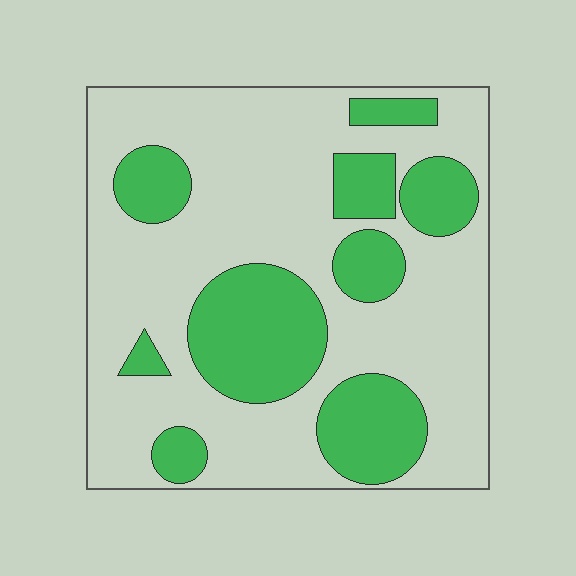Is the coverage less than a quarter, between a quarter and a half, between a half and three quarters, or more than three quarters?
Between a quarter and a half.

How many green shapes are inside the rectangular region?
9.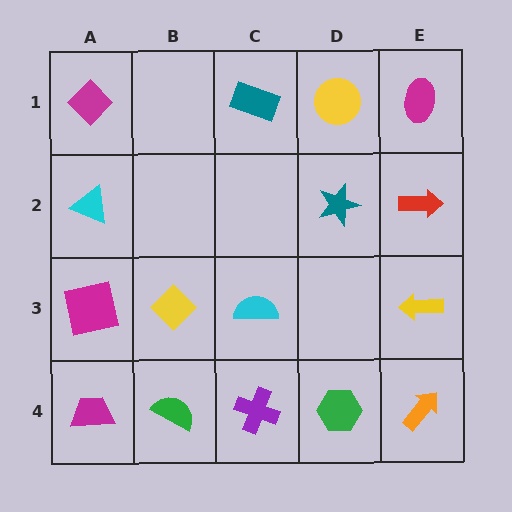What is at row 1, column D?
A yellow circle.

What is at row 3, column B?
A yellow diamond.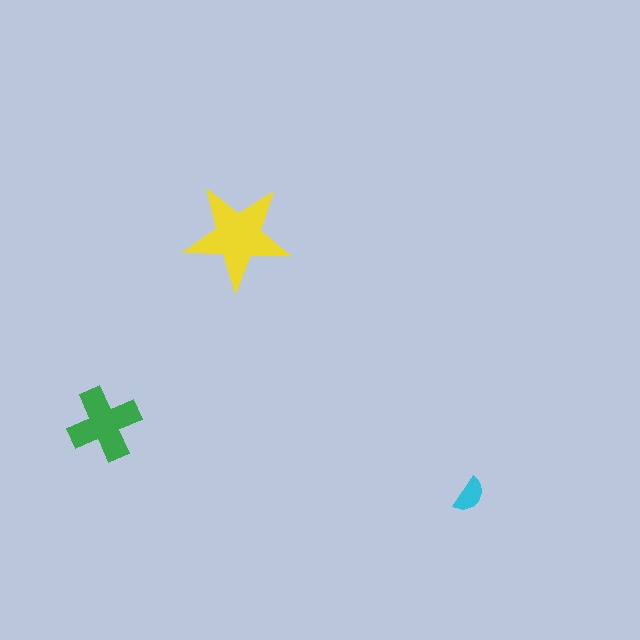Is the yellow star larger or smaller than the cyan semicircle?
Larger.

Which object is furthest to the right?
The cyan semicircle is rightmost.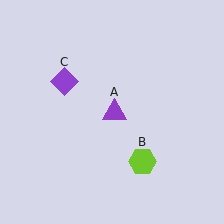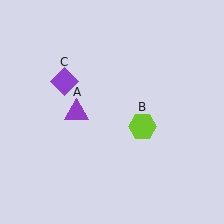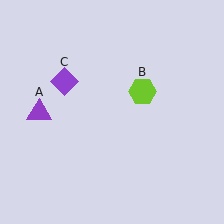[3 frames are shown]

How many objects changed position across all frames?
2 objects changed position: purple triangle (object A), lime hexagon (object B).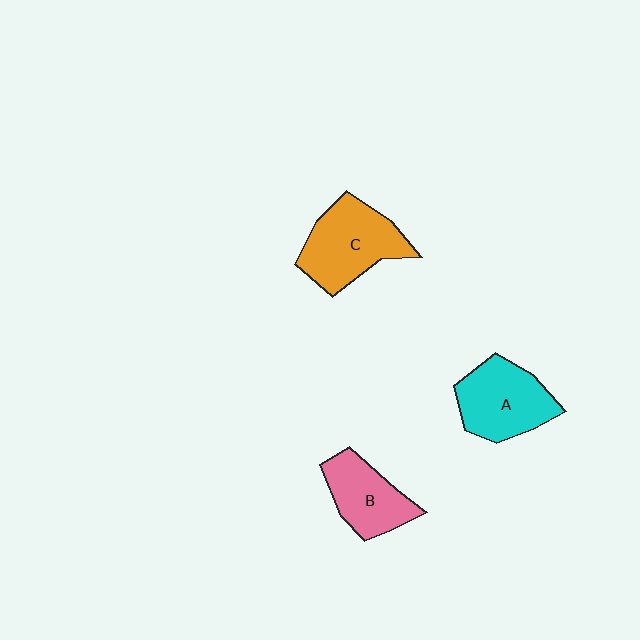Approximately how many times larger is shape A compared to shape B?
Approximately 1.2 times.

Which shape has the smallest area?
Shape B (pink).